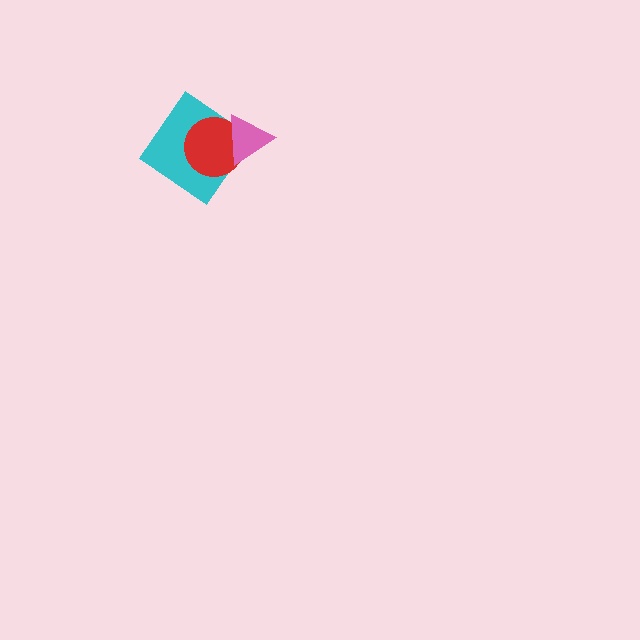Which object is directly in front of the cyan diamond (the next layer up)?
The red circle is directly in front of the cyan diamond.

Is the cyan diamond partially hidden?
Yes, it is partially covered by another shape.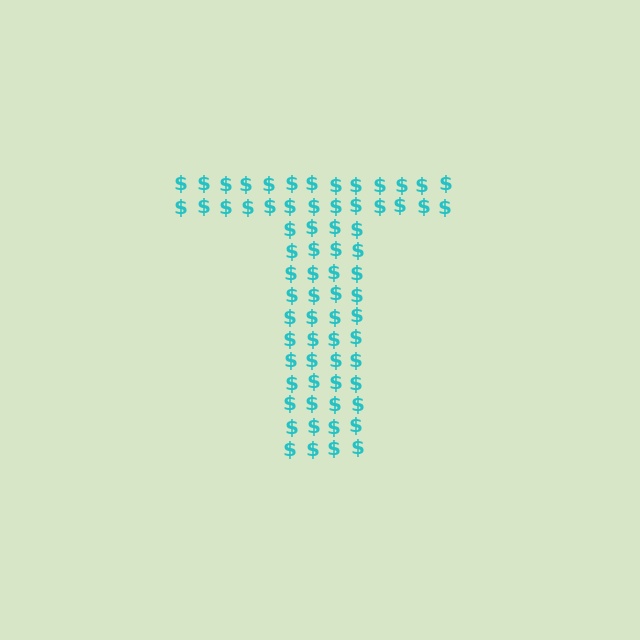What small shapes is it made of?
It is made of small dollar signs.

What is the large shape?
The large shape is the letter T.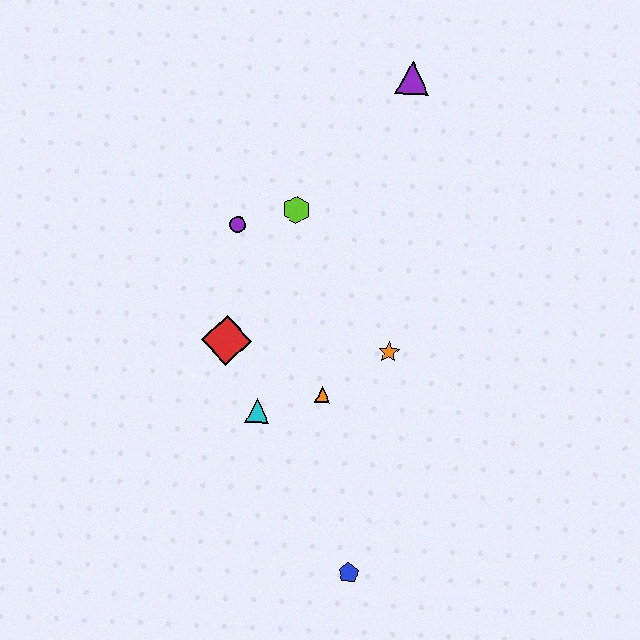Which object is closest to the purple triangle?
The lime hexagon is closest to the purple triangle.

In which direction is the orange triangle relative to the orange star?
The orange triangle is to the left of the orange star.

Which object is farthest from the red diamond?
The purple triangle is farthest from the red diamond.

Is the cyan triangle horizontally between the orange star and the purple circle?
Yes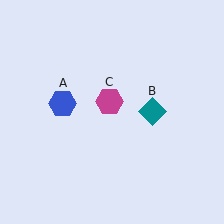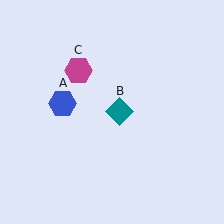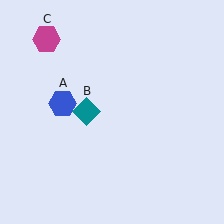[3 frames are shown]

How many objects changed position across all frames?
2 objects changed position: teal diamond (object B), magenta hexagon (object C).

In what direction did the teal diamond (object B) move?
The teal diamond (object B) moved left.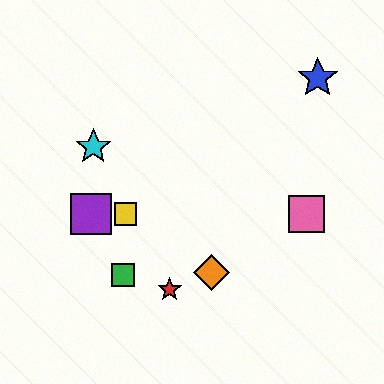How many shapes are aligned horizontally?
3 shapes (the yellow square, the purple square, the pink square) are aligned horizontally.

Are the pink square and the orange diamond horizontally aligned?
No, the pink square is at y≈214 and the orange diamond is at y≈273.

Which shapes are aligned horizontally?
The yellow square, the purple square, the pink square are aligned horizontally.